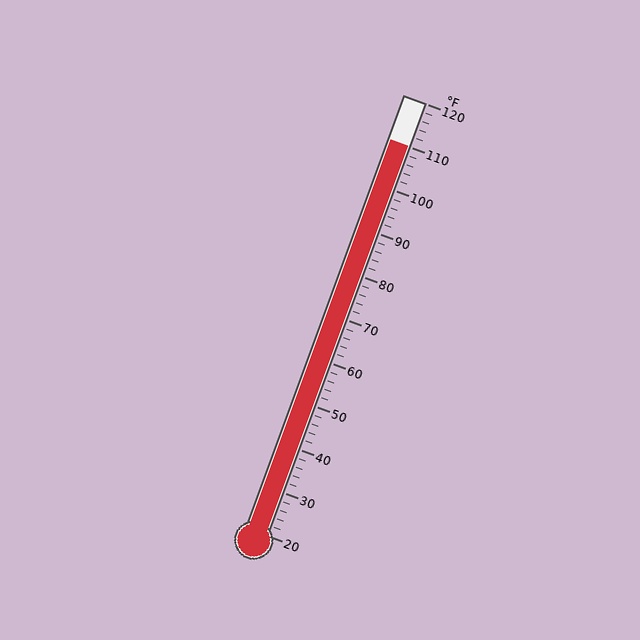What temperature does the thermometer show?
The thermometer shows approximately 110°F.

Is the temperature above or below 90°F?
The temperature is above 90°F.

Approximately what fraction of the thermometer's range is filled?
The thermometer is filled to approximately 90% of its range.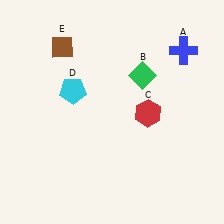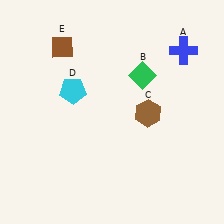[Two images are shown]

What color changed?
The hexagon (C) changed from red in Image 1 to brown in Image 2.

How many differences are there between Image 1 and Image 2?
There is 1 difference between the two images.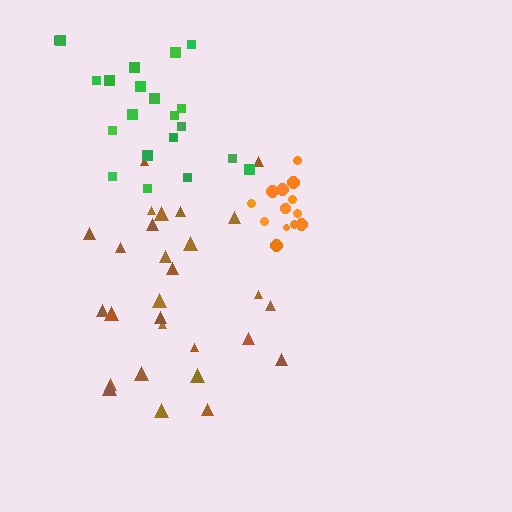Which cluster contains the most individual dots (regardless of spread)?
Brown (28).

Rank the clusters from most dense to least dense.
orange, brown, green.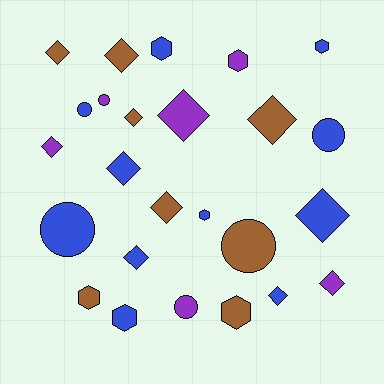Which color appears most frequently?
Blue, with 11 objects.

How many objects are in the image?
There are 25 objects.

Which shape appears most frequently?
Diamond, with 12 objects.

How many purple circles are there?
There are 2 purple circles.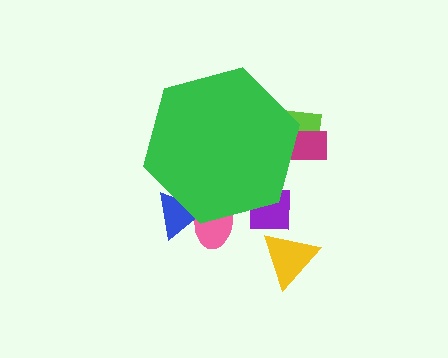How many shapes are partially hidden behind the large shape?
5 shapes are partially hidden.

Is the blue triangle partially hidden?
Yes, the blue triangle is partially hidden behind the green hexagon.